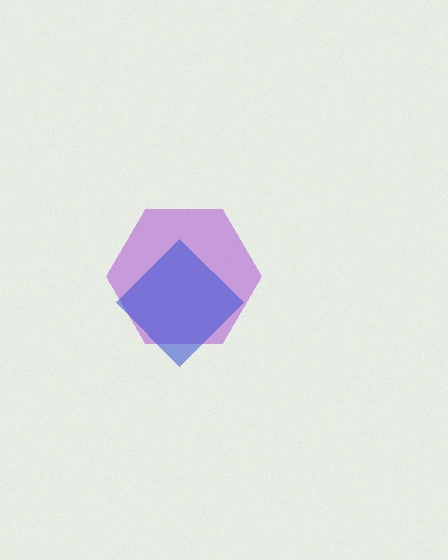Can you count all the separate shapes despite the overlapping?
Yes, there are 2 separate shapes.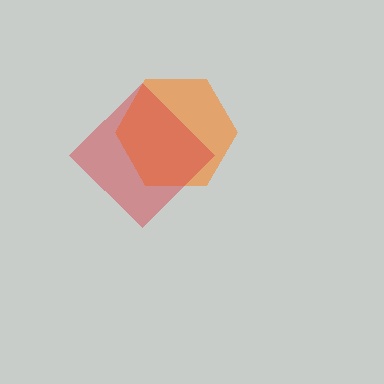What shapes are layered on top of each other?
The layered shapes are: an orange hexagon, a red diamond.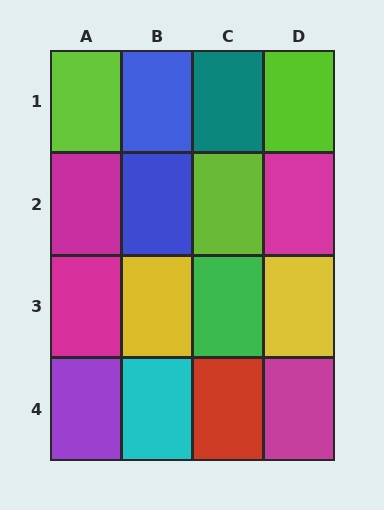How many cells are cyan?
1 cell is cyan.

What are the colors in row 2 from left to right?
Magenta, blue, lime, magenta.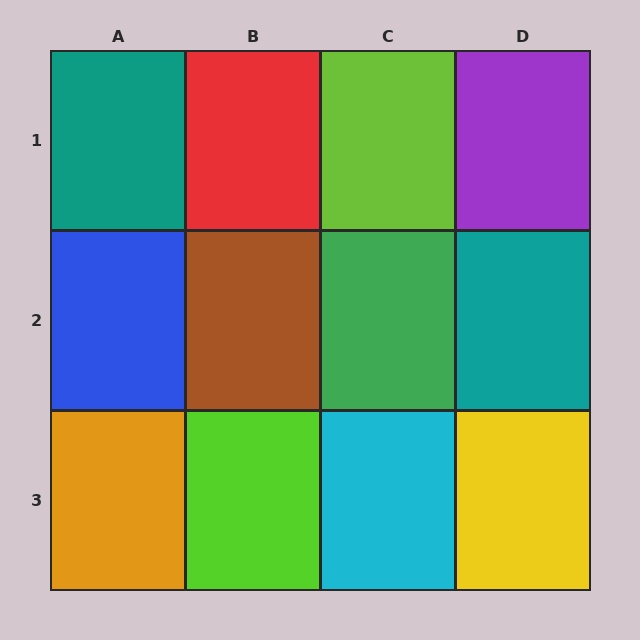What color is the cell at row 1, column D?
Purple.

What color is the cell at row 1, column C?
Lime.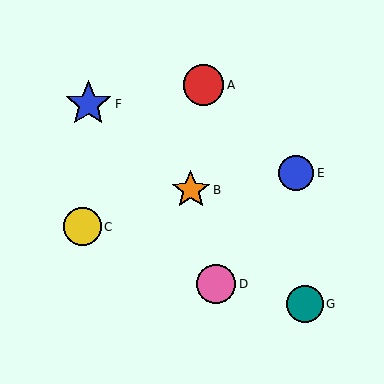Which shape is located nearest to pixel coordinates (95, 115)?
The blue star (labeled F) at (88, 104) is nearest to that location.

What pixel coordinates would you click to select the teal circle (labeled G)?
Click at (305, 304) to select the teal circle G.